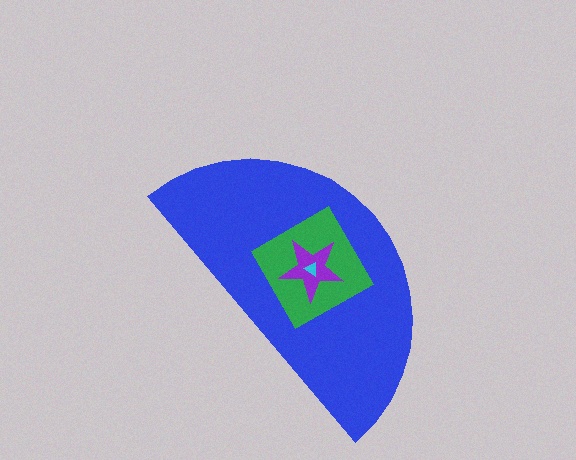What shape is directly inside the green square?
The purple star.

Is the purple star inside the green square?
Yes.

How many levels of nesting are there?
4.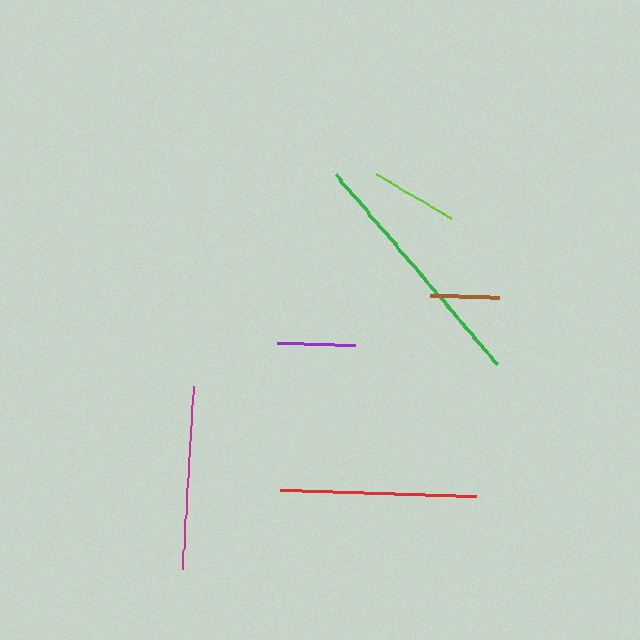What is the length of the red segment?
The red segment is approximately 195 pixels long.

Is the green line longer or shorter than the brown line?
The green line is longer than the brown line.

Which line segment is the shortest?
The brown line is the shortest at approximately 69 pixels.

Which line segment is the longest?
The green line is the longest at approximately 248 pixels.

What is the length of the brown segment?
The brown segment is approximately 69 pixels long.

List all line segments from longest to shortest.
From longest to shortest: green, red, magenta, lime, purple, brown.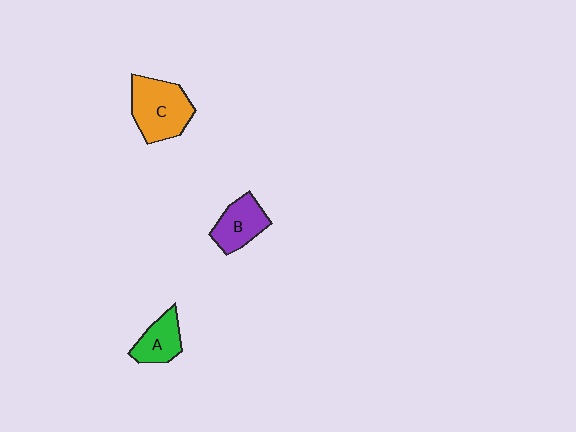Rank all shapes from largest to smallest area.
From largest to smallest: C (orange), B (purple), A (green).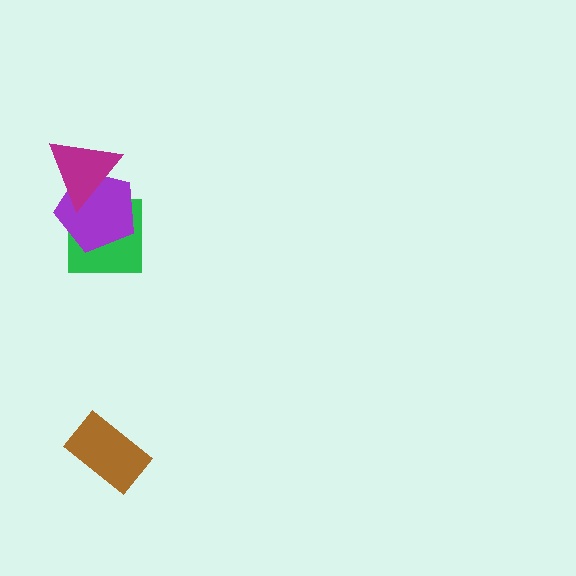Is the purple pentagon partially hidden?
Yes, it is partially covered by another shape.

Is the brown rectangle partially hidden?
No, no other shape covers it.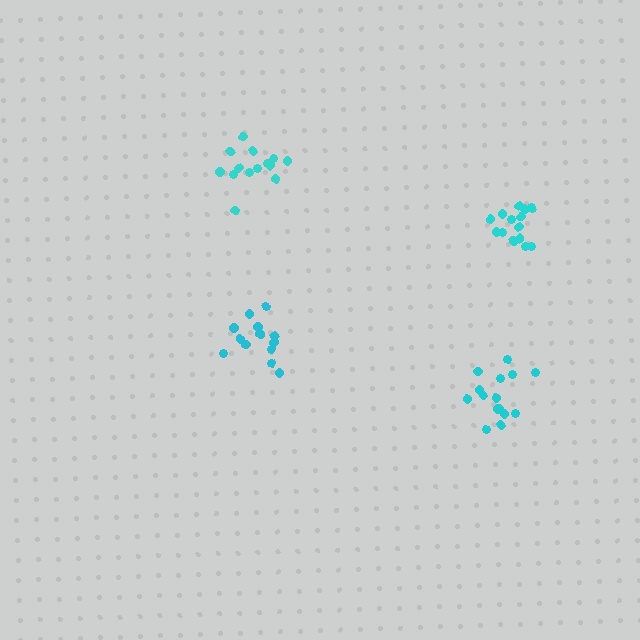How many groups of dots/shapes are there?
There are 4 groups.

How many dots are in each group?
Group 1: 13 dots, Group 2: 15 dots, Group 3: 14 dots, Group 4: 15 dots (57 total).